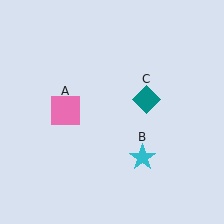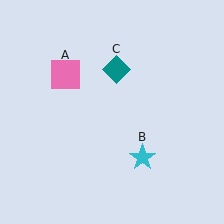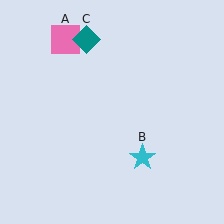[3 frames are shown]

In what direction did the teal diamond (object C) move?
The teal diamond (object C) moved up and to the left.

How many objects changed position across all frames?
2 objects changed position: pink square (object A), teal diamond (object C).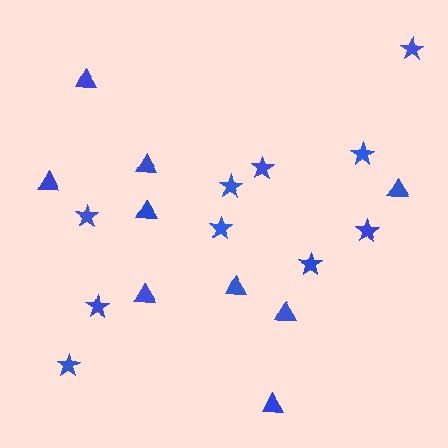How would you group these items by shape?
There are 2 groups: one group of triangles (9) and one group of stars (10).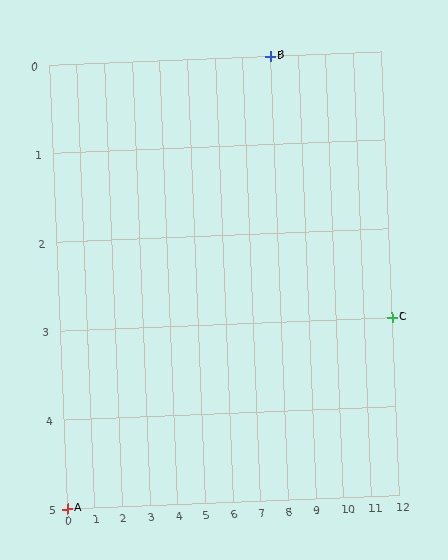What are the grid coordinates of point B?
Point B is at grid coordinates (8, 0).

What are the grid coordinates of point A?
Point A is at grid coordinates (0, 5).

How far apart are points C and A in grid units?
Points C and A are 12 columns and 2 rows apart (about 12.2 grid units diagonally).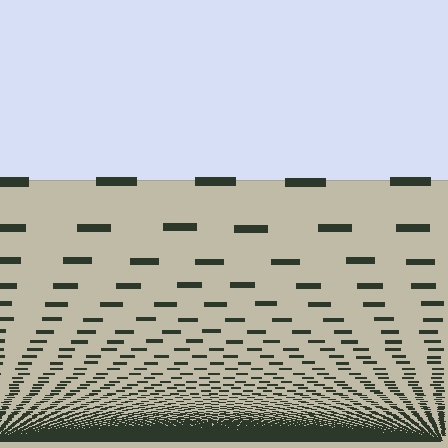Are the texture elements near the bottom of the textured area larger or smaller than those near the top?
Smaller. The gradient is inverted — elements near the bottom are smaller and denser.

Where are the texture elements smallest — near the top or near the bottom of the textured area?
Near the bottom.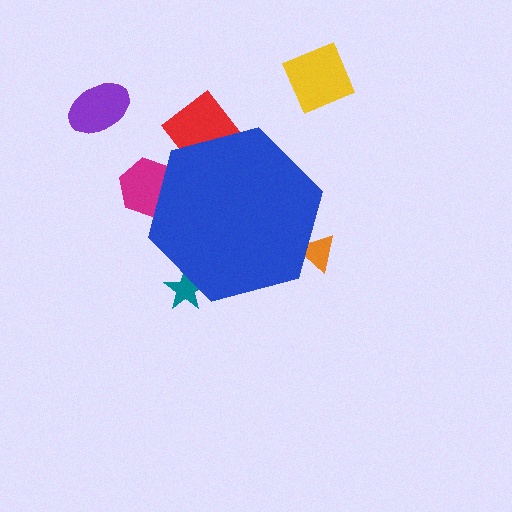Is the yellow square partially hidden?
No, the yellow square is fully visible.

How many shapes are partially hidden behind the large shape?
4 shapes are partially hidden.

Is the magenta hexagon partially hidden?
Yes, the magenta hexagon is partially hidden behind the blue hexagon.